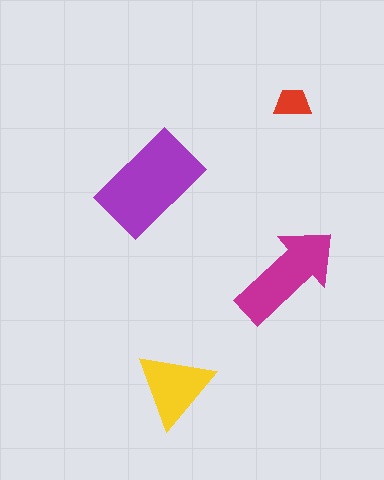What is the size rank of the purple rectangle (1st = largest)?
1st.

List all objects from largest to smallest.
The purple rectangle, the magenta arrow, the yellow triangle, the red trapezoid.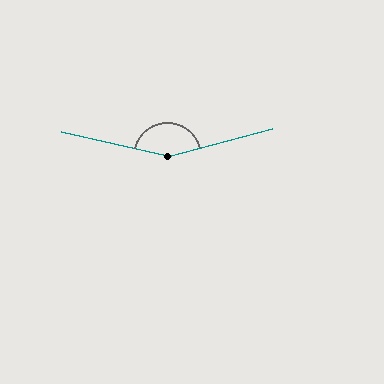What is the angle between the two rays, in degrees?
Approximately 153 degrees.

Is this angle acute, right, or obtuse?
It is obtuse.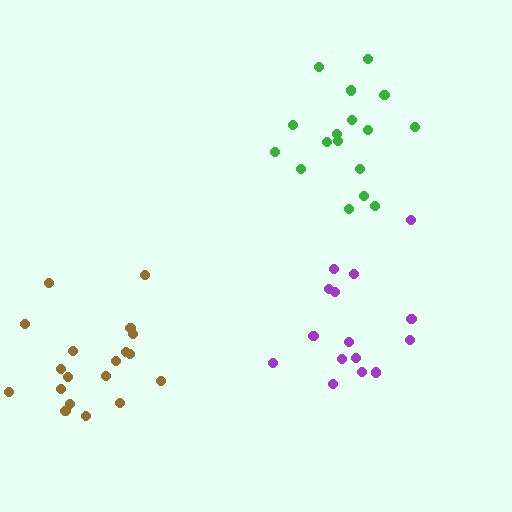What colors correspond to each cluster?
The clusters are colored: green, purple, brown.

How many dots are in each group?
Group 1: 17 dots, Group 2: 15 dots, Group 3: 19 dots (51 total).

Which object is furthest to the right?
The purple cluster is rightmost.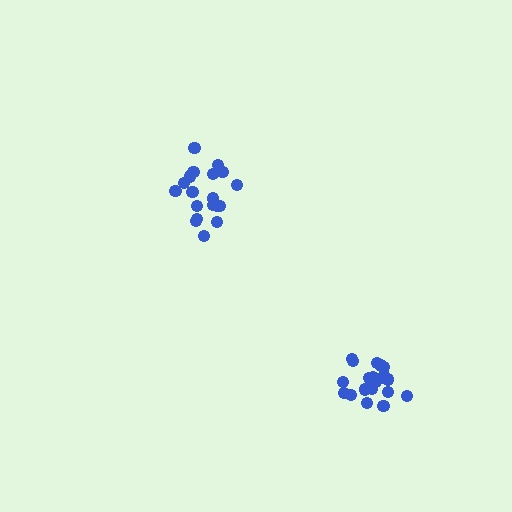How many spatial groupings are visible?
There are 2 spatial groupings.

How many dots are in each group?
Group 1: 20 dots, Group 2: 19 dots (39 total).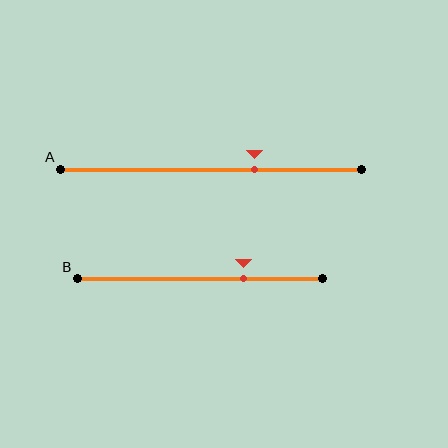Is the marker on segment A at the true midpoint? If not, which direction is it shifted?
No, the marker on segment A is shifted to the right by about 14% of the segment length.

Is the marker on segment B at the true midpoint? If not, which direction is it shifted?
No, the marker on segment B is shifted to the right by about 18% of the segment length.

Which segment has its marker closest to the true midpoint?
Segment A has its marker closest to the true midpoint.